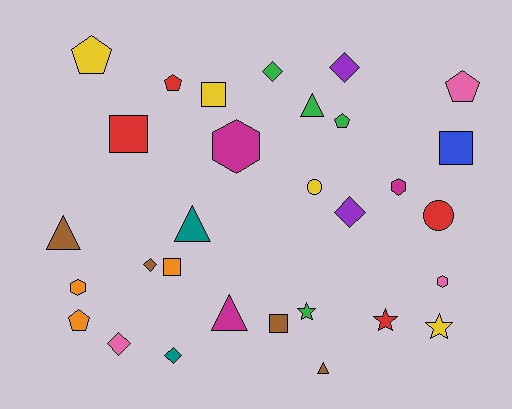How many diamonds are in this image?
There are 6 diamonds.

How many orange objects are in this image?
There are 3 orange objects.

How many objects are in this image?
There are 30 objects.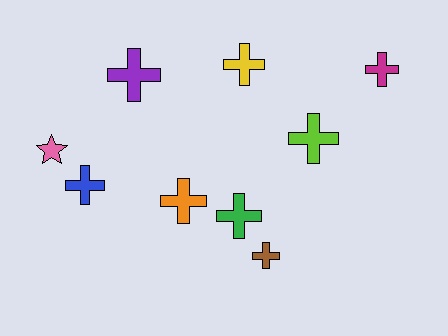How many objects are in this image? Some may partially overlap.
There are 9 objects.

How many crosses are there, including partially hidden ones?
There are 8 crosses.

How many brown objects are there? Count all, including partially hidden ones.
There is 1 brown object.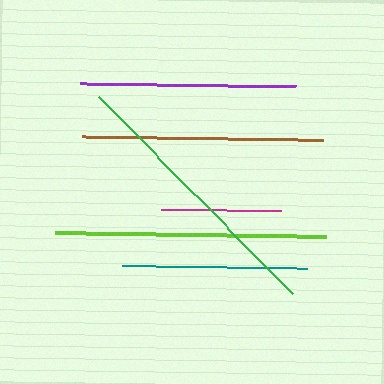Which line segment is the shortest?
The magenta line is the shortest at approximately 120 pixels.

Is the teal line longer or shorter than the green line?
The green line is longer than the teal line.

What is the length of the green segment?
The green segment is approximately 277 pixels long.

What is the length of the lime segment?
The lime segment is approximately 271 pixels long.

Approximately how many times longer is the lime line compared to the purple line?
The lime line is approximately 1.3 times the length of the purple line.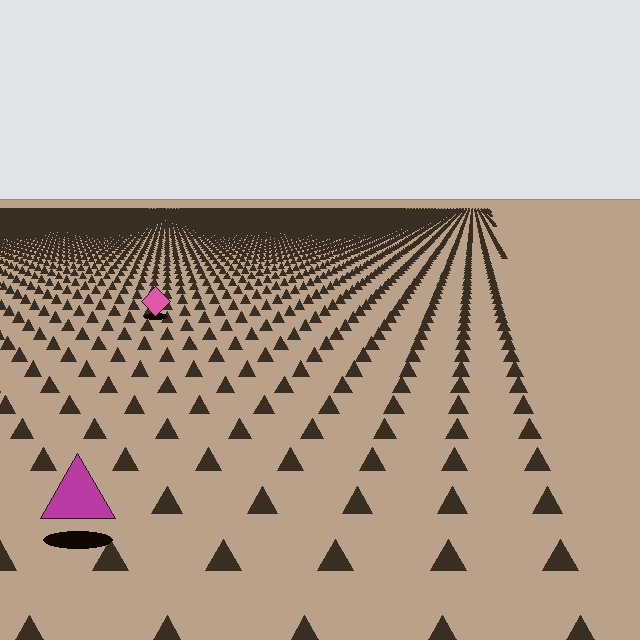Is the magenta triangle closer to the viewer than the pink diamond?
Yes. The magenta triangle is closer — you can tell from the texture gradient: the ground texture is coarser near it.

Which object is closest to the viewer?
The magenta triangle is closest. The texture marks near it are larger and more spread out.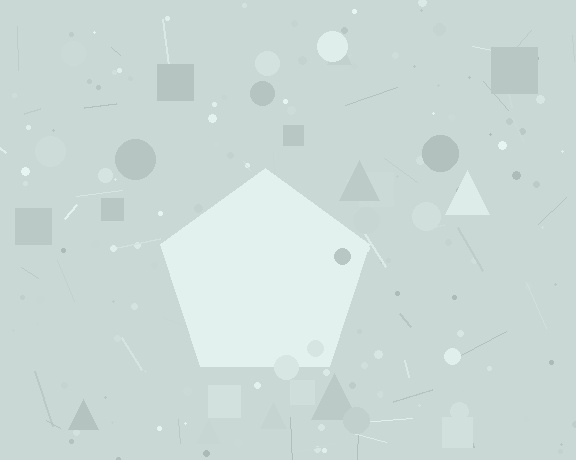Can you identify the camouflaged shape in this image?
The camouflaged shape is a pentagon.